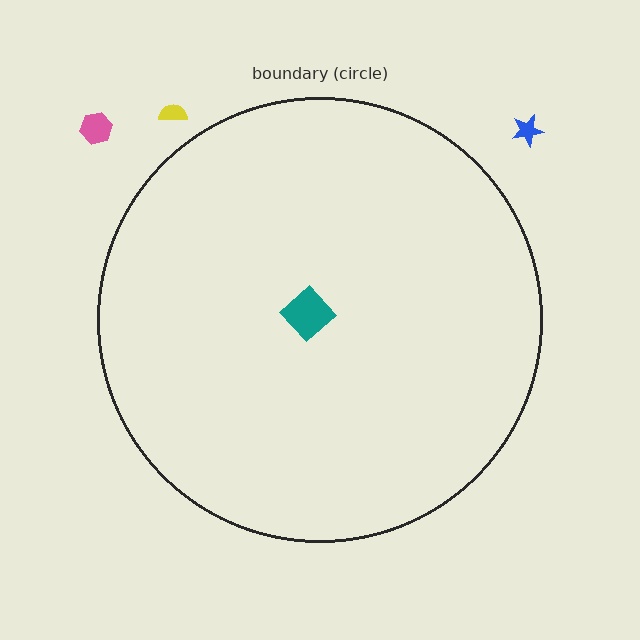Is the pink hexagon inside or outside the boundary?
Outside.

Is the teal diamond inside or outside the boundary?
Inside.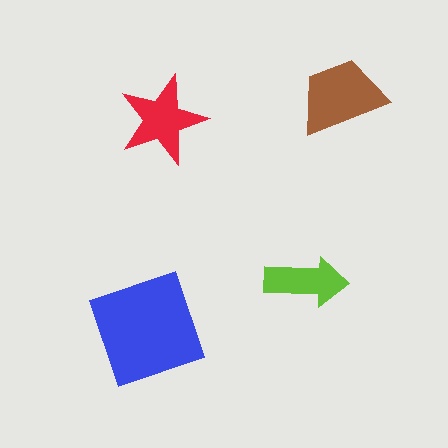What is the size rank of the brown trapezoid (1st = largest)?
2nd.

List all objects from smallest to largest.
The lime arrow, the red star, the brown trapezoid, the blue square.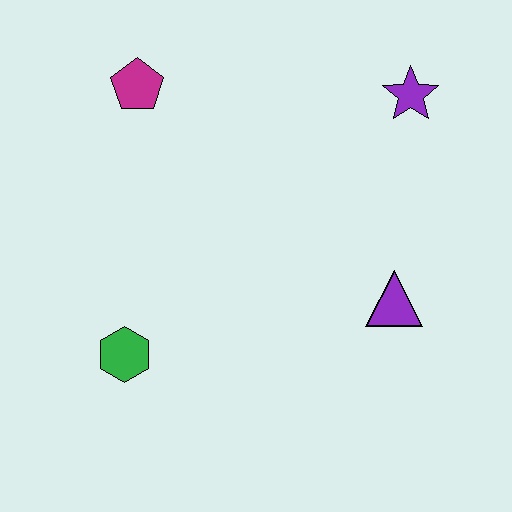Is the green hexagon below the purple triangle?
Yes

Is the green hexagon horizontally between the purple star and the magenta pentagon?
No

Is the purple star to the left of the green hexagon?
No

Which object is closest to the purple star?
The purple triangle is closest to the purple star.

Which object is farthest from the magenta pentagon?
The purple triangle is farthest from the magenta pentagon.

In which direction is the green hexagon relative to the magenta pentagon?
The green hexagon is below the magenta pentagon.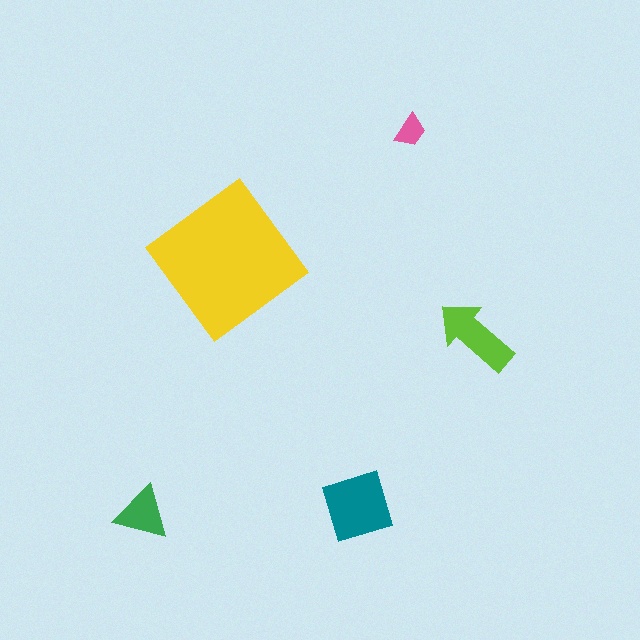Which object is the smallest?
The pink trapezoid.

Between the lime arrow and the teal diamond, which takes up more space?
The teal diamond.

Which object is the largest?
The yellow diamond.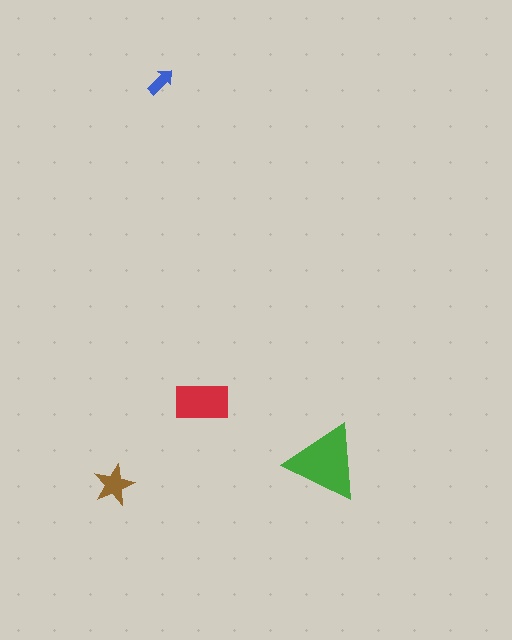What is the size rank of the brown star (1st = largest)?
3rd.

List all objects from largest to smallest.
The green triangle, the red rectangle, the brown star, the blue arrow.